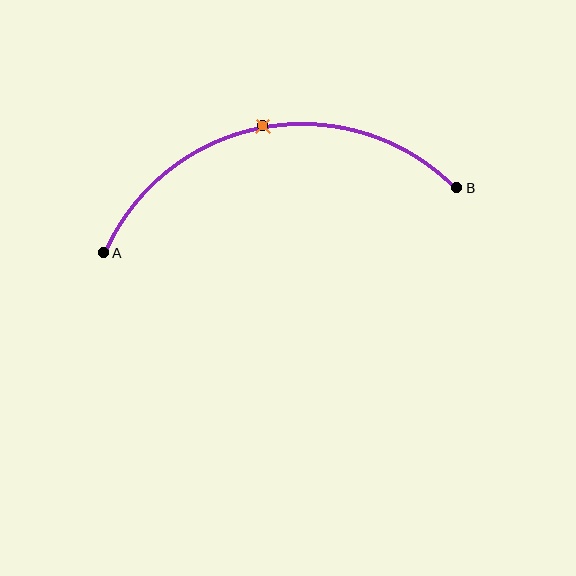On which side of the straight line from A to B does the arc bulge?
The arc bulges above the straight line connecting A and B.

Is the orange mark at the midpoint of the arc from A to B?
Yes. The orange mark lies on the arc at equal arc-length from both A and B — it is the arc midpoint.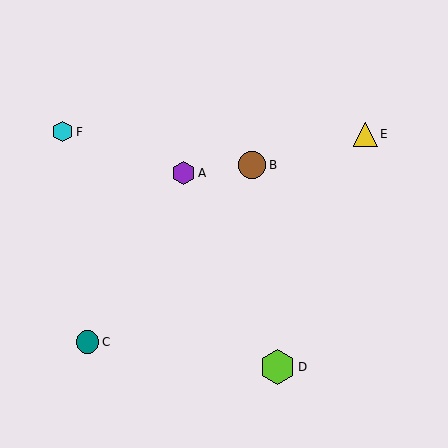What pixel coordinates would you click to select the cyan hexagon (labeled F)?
Click at (63, 132) to select the cyan hexagon F.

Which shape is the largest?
The lime hexagon (labeled D) is the largest.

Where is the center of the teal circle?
The center of the teal circle is at (88, 342).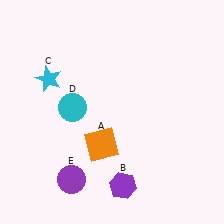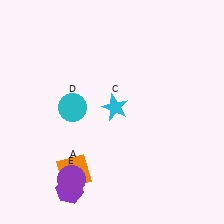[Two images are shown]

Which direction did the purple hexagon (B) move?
The purple hexagon (B) moved left.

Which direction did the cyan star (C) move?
The cyan star (C) moved right.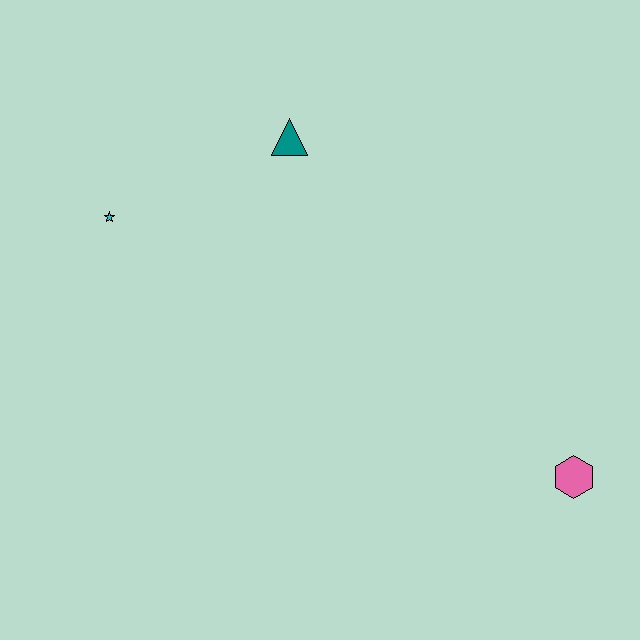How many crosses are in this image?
There are no crosses.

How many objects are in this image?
There are 3 objects.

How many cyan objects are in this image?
There is 1 cyan object.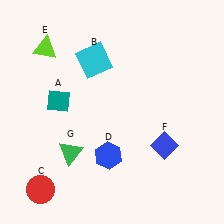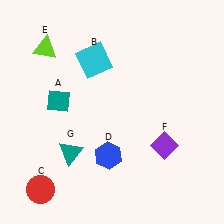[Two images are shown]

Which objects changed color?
F changed from blue to purple. G changed from green to teal.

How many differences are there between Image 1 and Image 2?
There are 2 differences between the two images.